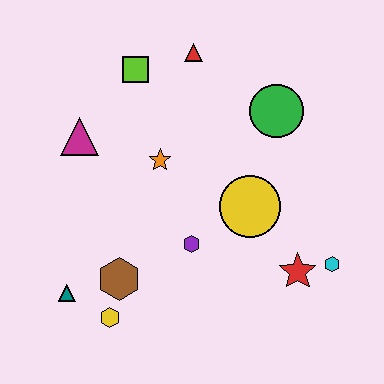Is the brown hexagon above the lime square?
No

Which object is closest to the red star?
The cyan hexagon is closest to the red star.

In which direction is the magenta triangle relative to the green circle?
The magenta triangle is to the left of the green circle.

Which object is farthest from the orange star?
The cyan hexagon is farthest from the orange star.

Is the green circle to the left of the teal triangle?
No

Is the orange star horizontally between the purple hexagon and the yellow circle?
No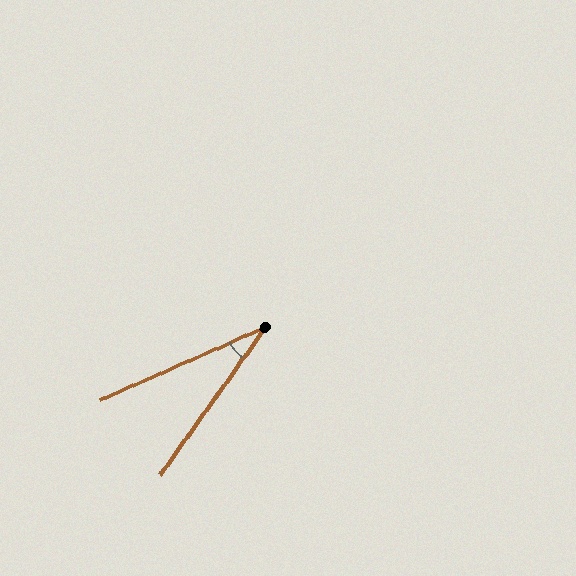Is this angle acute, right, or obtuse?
It is acute.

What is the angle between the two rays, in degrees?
Approximately 31 degrees.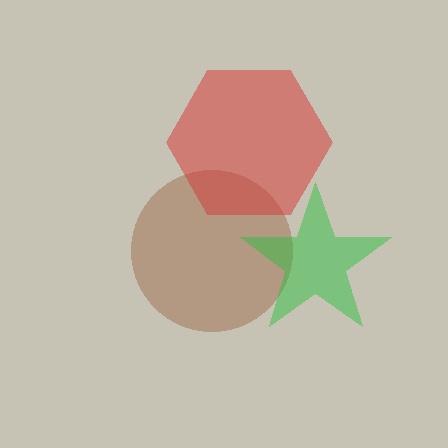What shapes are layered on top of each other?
The layered shapes are: a brown circle, a green star, a red hexagon.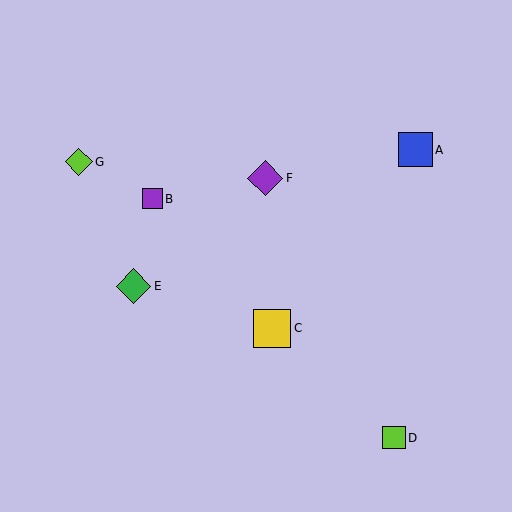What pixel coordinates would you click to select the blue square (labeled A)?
Click at (416, 150) to select the blue square A.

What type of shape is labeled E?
Shape E is a green diamond.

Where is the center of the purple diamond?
The center of the purple diamond is at (265, 178).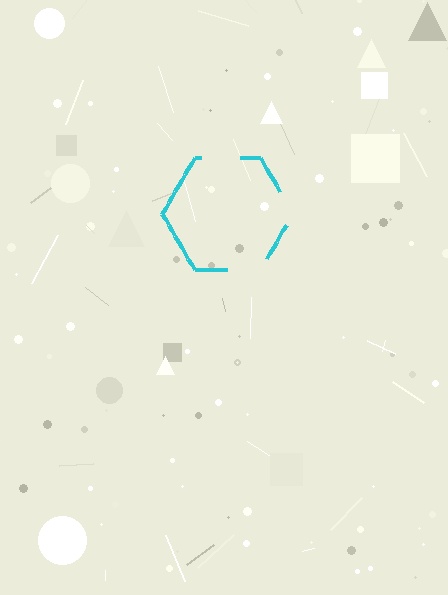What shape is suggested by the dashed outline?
The dashed outline suggests a hexagon.